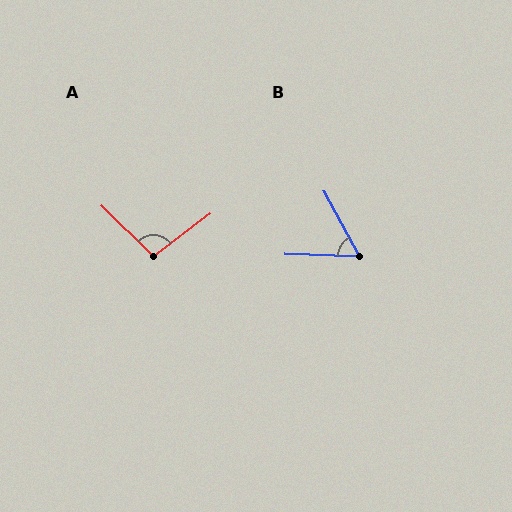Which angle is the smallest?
B, at approximately 59 degrees.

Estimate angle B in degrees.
Approximately 59 degrees.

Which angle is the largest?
A, at approximately 99 degrees.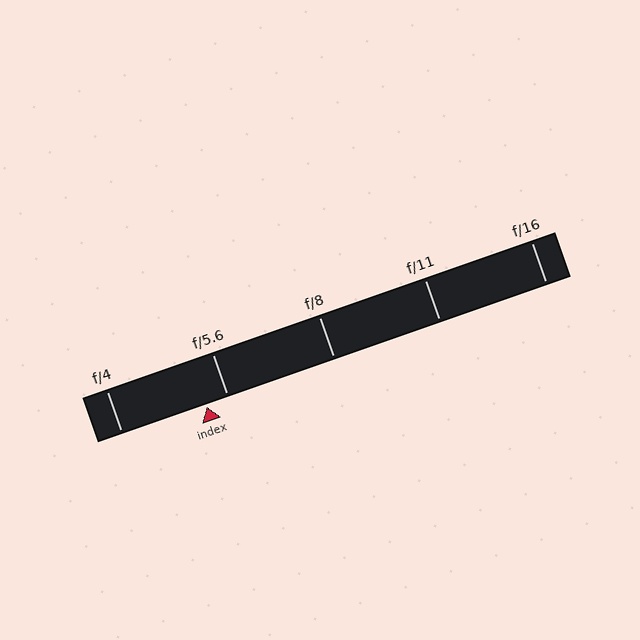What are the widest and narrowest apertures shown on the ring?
The widest aperture shown is f/4 and the narrowest is f/16.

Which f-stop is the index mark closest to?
The index mark is closest to f/5.6.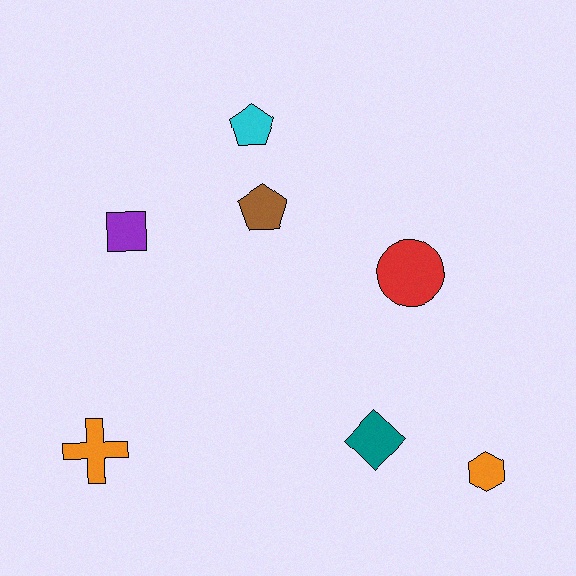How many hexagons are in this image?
There is 1 hexagon.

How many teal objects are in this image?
There is 1 teal object.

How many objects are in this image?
There are 7 objects.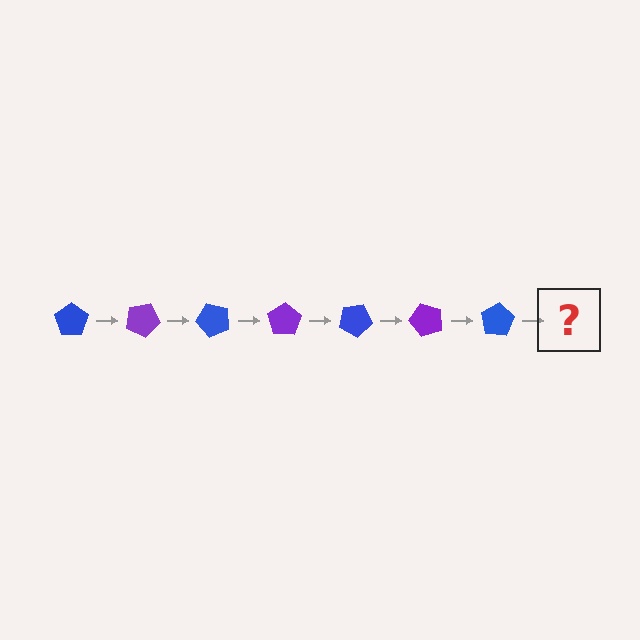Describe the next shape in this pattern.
It should be a purple pentagon, rotated 175 degrees from the start.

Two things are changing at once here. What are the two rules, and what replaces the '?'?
The two rules are that it rotates 25 degrees each step and the color cycles through blue and purple. The '?' should be a purple pentagon, rotated 175 degrees from the start.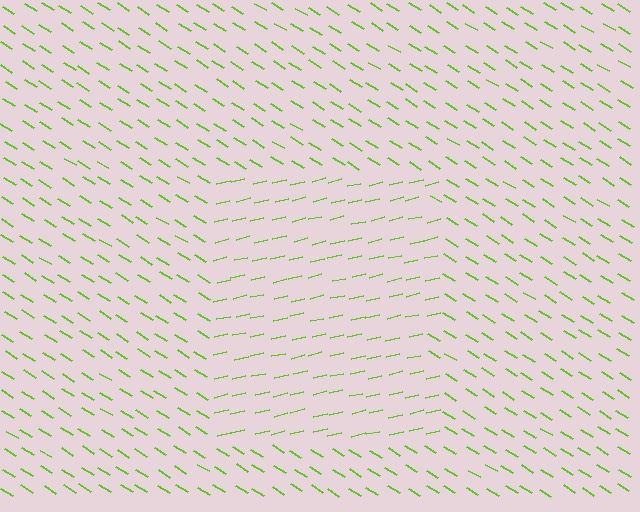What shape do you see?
I see a rectangle.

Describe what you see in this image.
The image is filled with small lime line segments. A rectangle region in the image has lines oriented differently from the surrounding lines, creating a visible texture boundary.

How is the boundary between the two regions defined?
The boundary is defined purely by a change in line orientation (approximately 45 degrees difference). All lines are the same color and thickness.